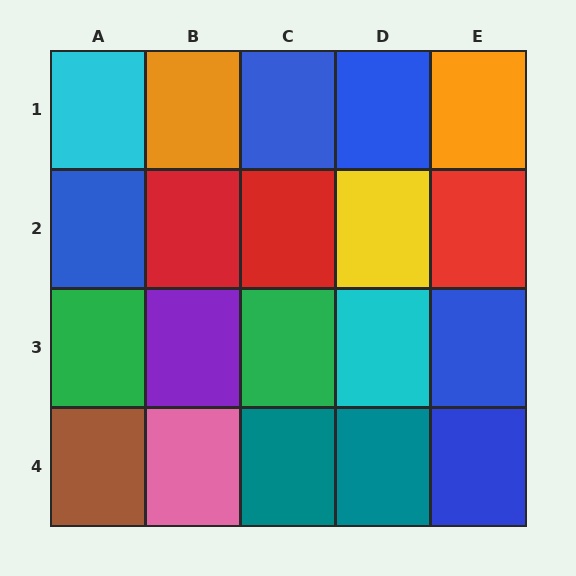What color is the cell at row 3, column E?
Blue.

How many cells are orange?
2 cells are orange.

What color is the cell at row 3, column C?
Green.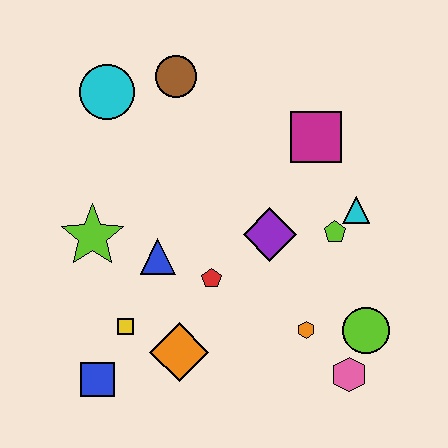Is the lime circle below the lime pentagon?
Yes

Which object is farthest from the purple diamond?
The blue square is farthest from the purple diamond.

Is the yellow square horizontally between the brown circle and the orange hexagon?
No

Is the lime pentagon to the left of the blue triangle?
No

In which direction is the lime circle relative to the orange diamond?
The lime circle is to the right of the orange diamond.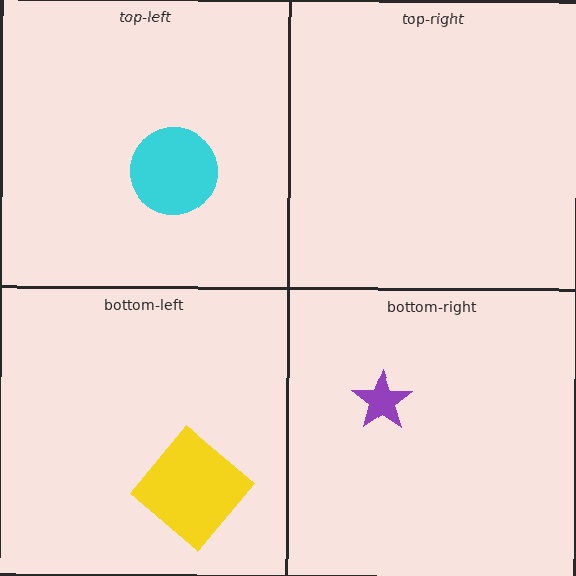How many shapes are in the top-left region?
1.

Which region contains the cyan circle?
The top-left region.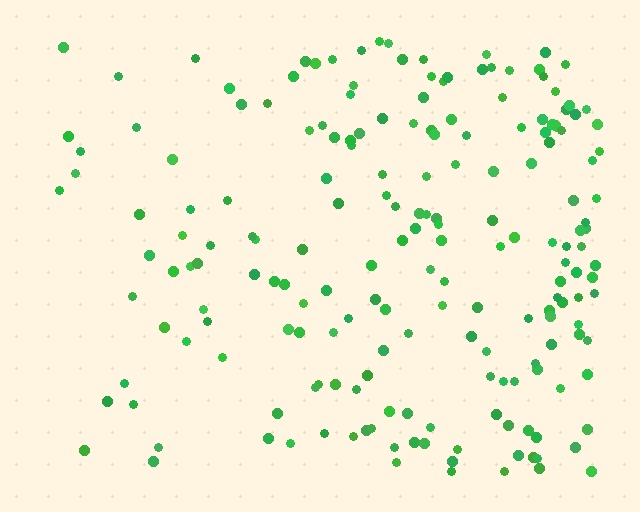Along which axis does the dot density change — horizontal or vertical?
Horizontal.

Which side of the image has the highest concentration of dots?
The right.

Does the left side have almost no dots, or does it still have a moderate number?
Still a moderate number, just noticeably fewer than the right.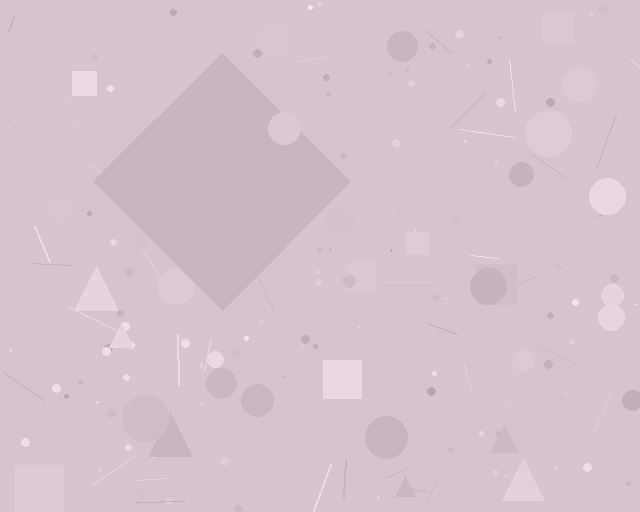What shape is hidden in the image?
A diamond is hidden in the image.